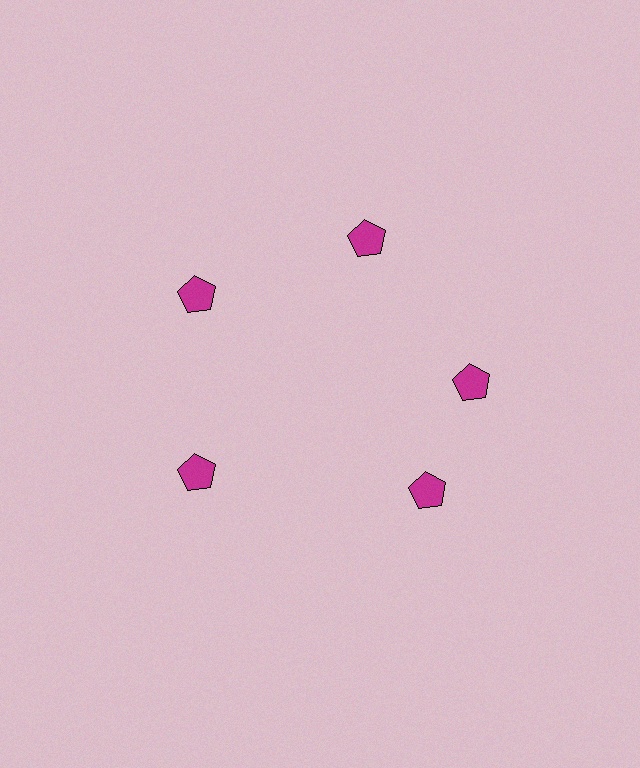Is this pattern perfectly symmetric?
No. The 5 magenta pentagons are arranged in a ring, but one element near the 5 o'clock position is rotated out of alignment along the ring, breaking the 5-fold rotational symmetry.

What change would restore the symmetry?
The symmetry would be restored by rotating it back into even spacing with its neighbors so that all 5 pentagons sit at equal angles and equal distance from the center.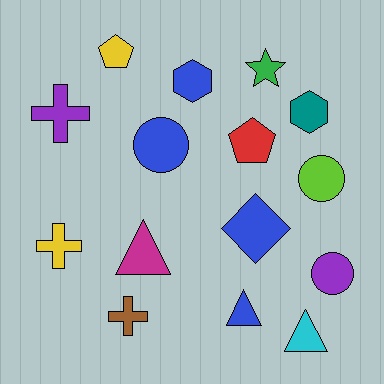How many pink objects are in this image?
There are no pink objects.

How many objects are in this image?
There are 15 objects.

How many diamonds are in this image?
There is 1 diamond.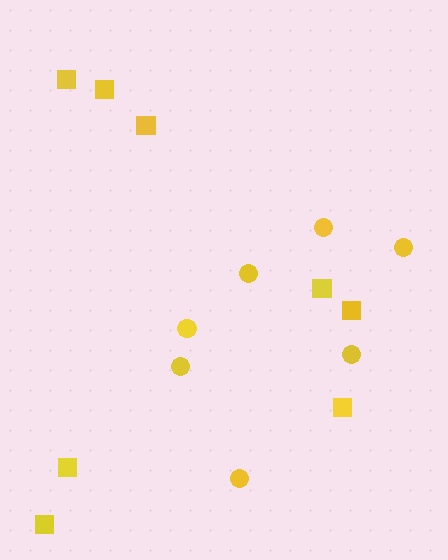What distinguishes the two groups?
There are 2 groups: one group of squares (8) and one group of circles (7).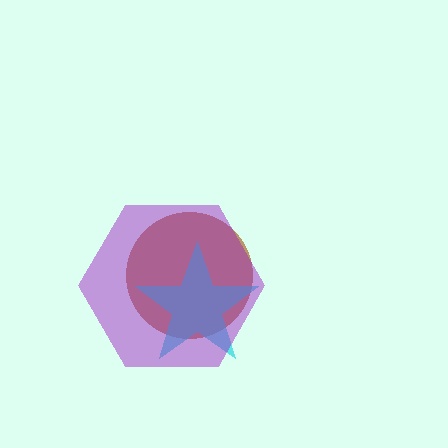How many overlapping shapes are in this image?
There are 3 overlapping shapes in the image.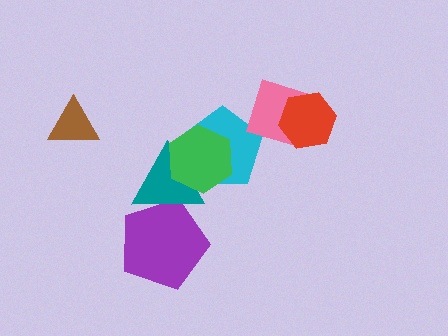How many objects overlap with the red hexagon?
1 object overlaps with the red hexagon.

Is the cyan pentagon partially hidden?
Yes, it is partially covered by another shape.